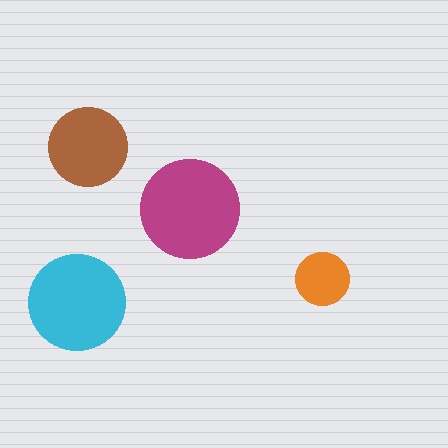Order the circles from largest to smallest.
the magenta one, the cyan one, the brown one, the orange one.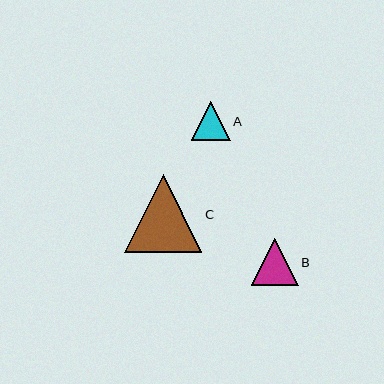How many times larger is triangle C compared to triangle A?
Triangle C is approximately 2.0 times the size of triangle A.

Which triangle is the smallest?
Triangle A is the smallest with a size of approximately 39 pixels.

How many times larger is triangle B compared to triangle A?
Triangle B is approximately 1.2 times the size of triangle A.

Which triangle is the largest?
Triangle C is the largest with a size of approximately 77 pixels.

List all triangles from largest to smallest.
From largest to smallest: C, B, A.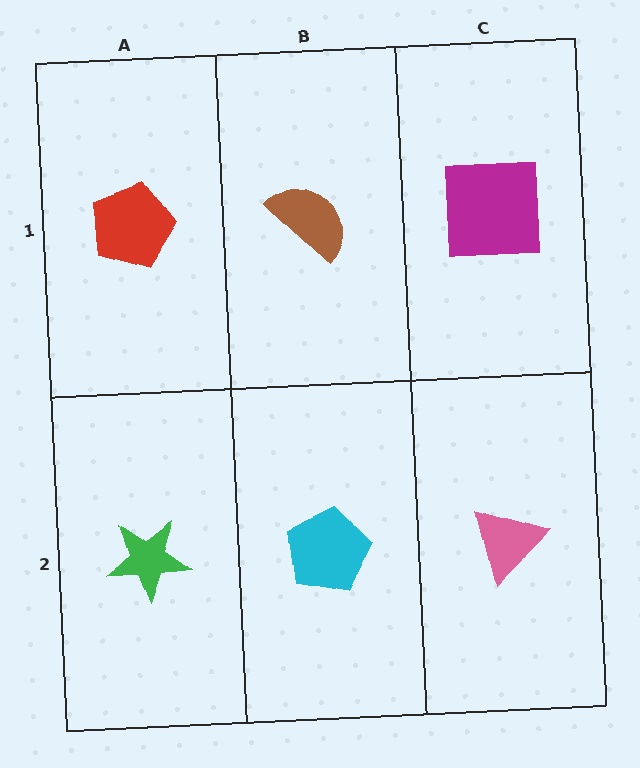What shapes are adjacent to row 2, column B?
A brown semicircle (row 1, column B), a green star (row 2, column A), a pink triangle (row 2, column C).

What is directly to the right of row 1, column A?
A brown semicircle.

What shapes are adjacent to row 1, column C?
A pink triangle (row 2, column C), a brown semicircle (row 1, column B).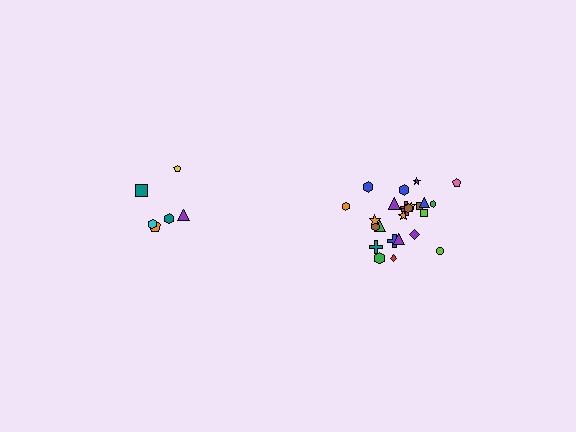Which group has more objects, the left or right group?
The right group.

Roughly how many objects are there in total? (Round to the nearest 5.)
Roughly 30 objects in total.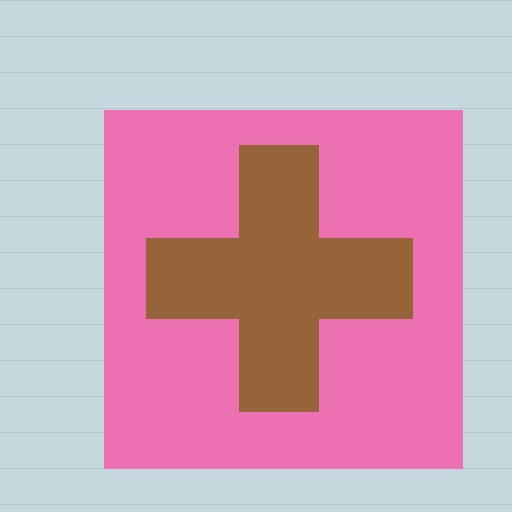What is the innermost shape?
The brown cross.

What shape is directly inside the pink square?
The brown cross.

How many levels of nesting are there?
2.